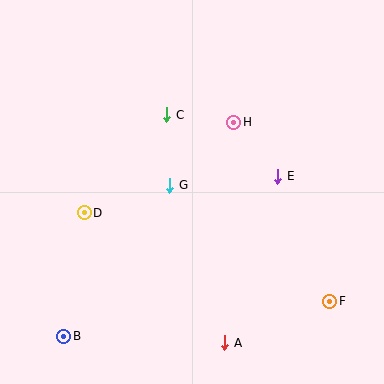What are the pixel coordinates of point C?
Point C is at (167, 115).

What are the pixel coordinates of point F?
Point F is at (330, 301).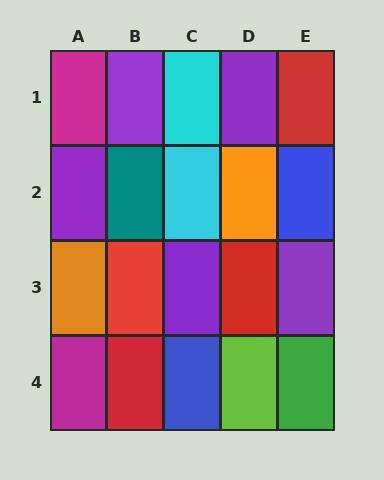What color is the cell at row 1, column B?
Purple.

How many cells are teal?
1 cell is teal.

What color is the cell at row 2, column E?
Blue.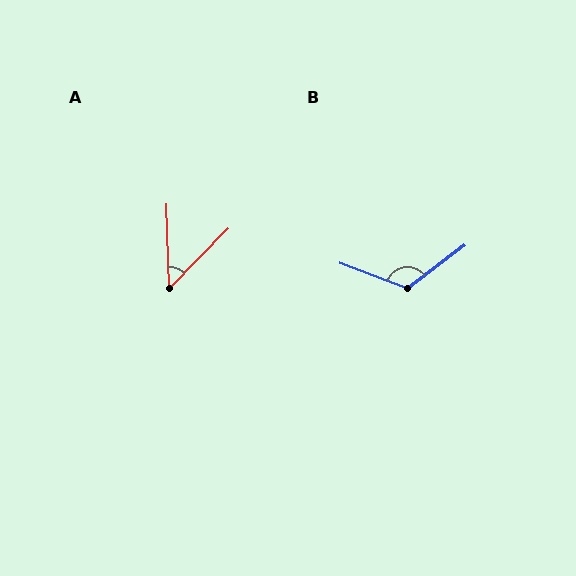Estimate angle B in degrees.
Approximately 121 degrees.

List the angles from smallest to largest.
A (46°), B (121°).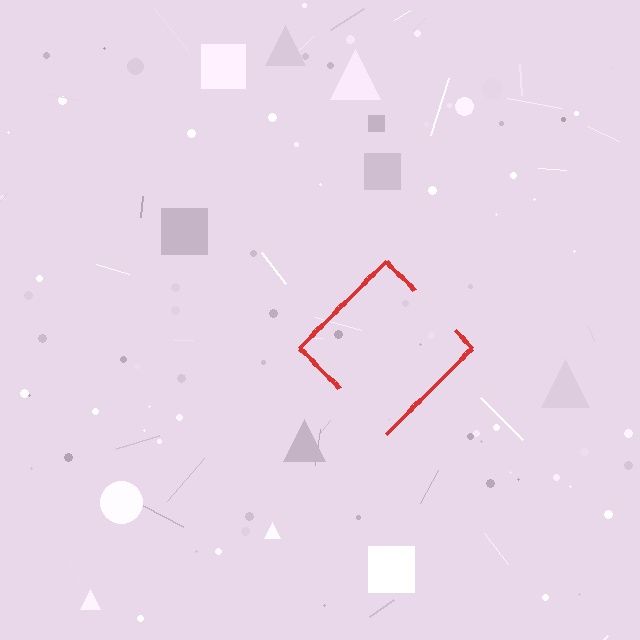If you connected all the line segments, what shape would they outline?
They would outline a diamond.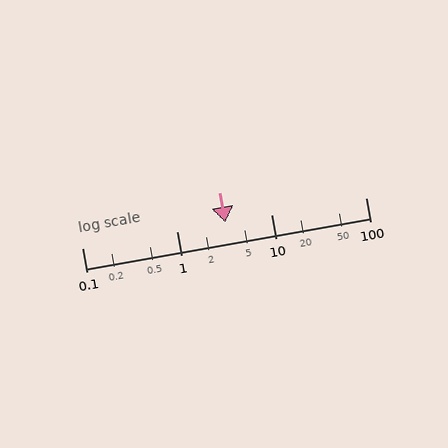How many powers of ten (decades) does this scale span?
The scale spans 3 decades, from 0.1 to 100.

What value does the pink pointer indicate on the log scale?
The pointer indicates approximately 3.3.